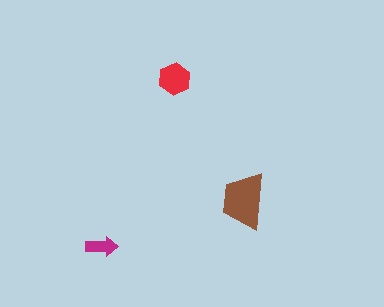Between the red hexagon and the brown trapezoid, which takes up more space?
The brown trapezoid.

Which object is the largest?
The brown trapezoid.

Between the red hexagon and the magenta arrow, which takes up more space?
The red hexagon.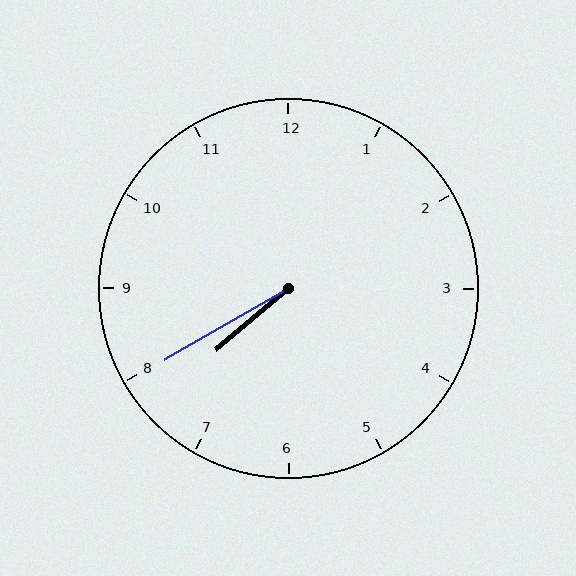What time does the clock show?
7:40.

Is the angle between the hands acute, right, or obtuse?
It is acute.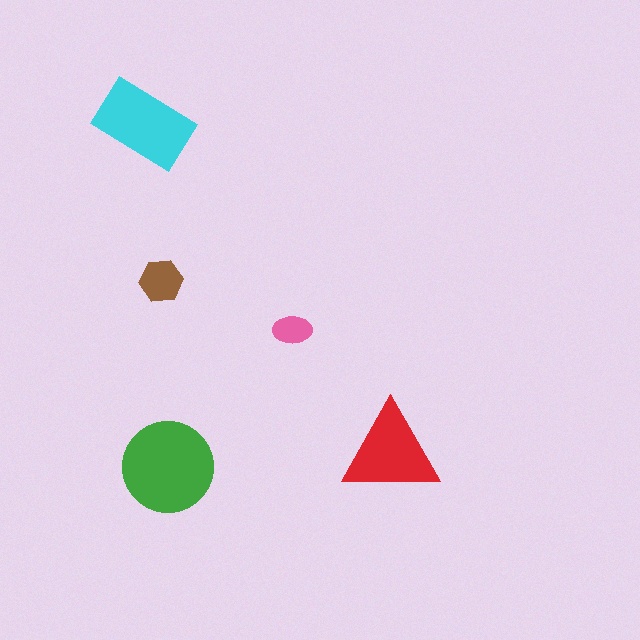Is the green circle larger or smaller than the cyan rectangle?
Larger.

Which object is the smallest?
The pink ellipse.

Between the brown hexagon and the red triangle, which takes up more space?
The red triangle.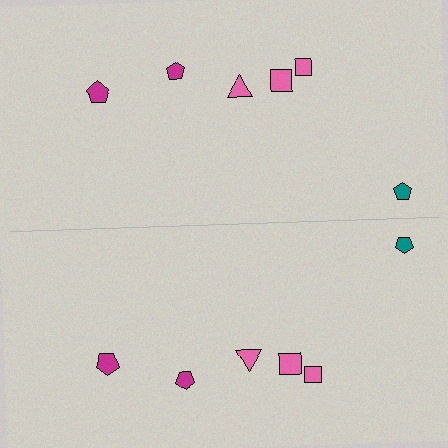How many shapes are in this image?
There are 12 shapes in this image.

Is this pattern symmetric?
Yes, this pattern has bilateral (reflection) symmetry.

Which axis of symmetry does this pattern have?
The pattern has a horizontal axis of symmetry running through the center of the image.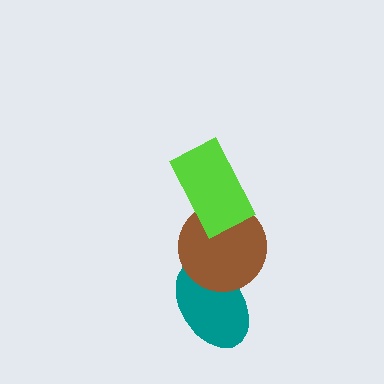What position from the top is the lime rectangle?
The lime rectangle is 1st from the top.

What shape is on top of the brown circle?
The lime rectangle is on top of the brown circle.